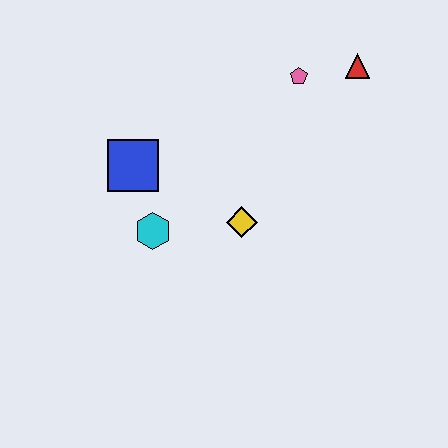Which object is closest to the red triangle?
The pink pentagon is closest to the red triangle.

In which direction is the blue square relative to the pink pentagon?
The blue square is to the left of the pink pentagon.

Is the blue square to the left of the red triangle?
Yes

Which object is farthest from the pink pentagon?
The cyan hexagon is farthest from the pink pentagon.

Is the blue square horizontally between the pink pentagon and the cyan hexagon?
No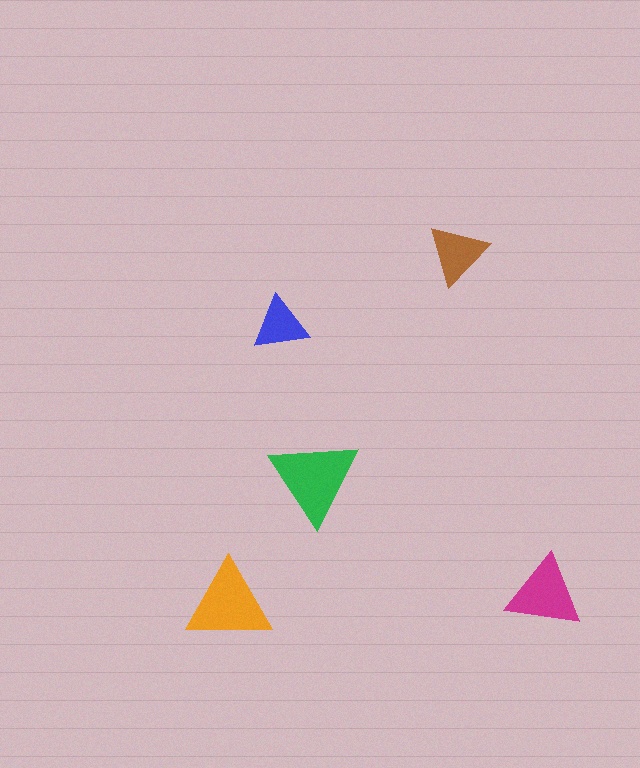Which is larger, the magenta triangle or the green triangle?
The green one.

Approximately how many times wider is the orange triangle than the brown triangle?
About 1.5 times wider.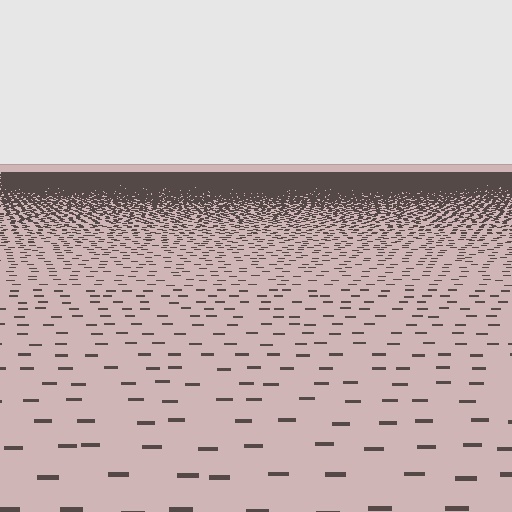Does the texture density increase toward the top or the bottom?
Density increases toward the top.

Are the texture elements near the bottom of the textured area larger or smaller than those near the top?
Larger. Near the bottom, elements are closer to the viewer and appear at a bigger on-screen size.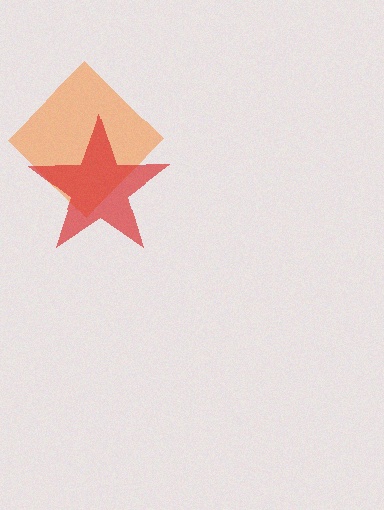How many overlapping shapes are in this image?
There are 2 overlapping shapes in the image.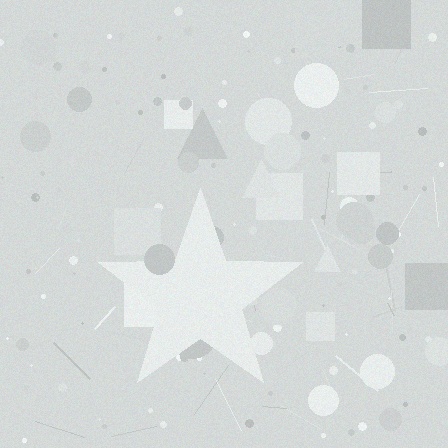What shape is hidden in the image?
A star is hidden in the image.